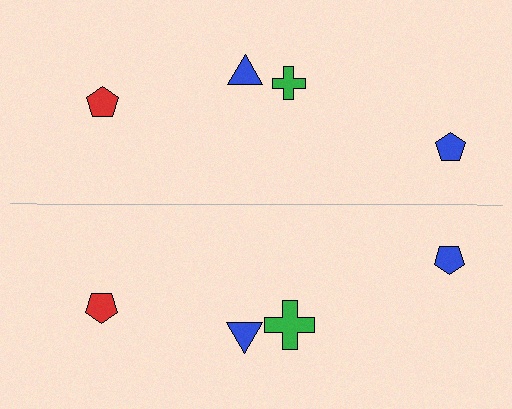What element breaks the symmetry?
The green cross on the bottom side has a different size than its mirror counterpart.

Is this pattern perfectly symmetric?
No, the pattern is not perfectly symmetric. The green cross on the bottom side has a different size than its mirror counterpart.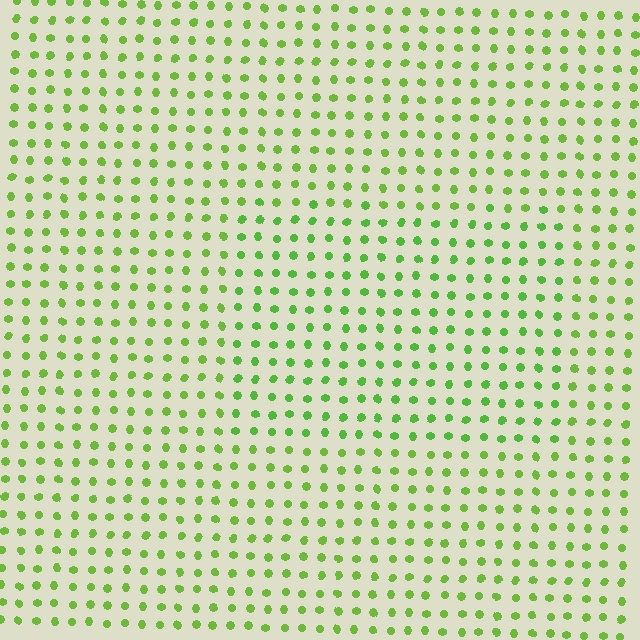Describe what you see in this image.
The image is filled with small lime elements in a uniform arrangement. A rectangle-shaped region is visible where the elements are tinted to a slightly different hue, forming a subtle color boundary.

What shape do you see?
I see a rectangle.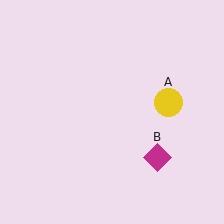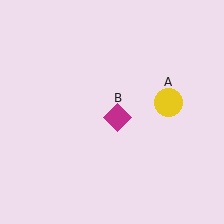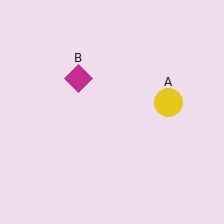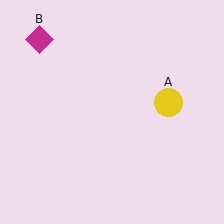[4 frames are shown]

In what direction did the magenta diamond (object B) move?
The magenta diamond (object B) moved up and to the left.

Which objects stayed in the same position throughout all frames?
Yellow circle (object A) remained stationary.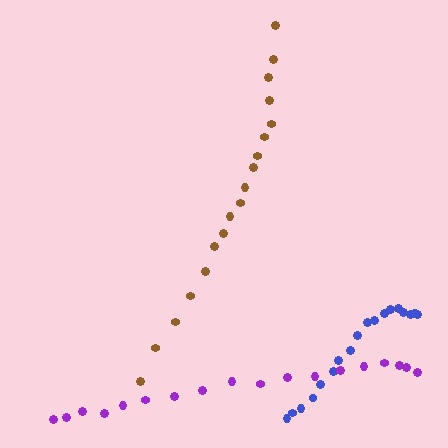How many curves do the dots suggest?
There are 3 distinct paths.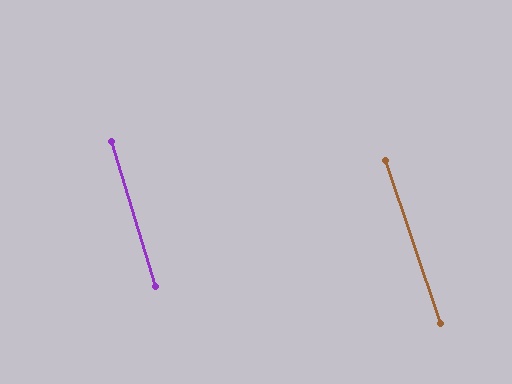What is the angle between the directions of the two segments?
Approximately 1 degree.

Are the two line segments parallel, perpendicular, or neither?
Parallel — their directions differ by only 1.5°.